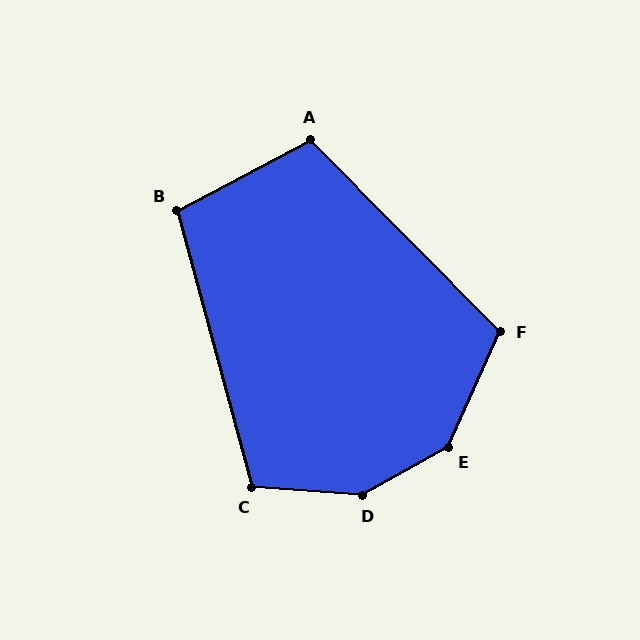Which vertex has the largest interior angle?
D, at approximately 146 degrees.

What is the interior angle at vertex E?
Approximately 144 degrees (obtuse).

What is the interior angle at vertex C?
Approximately 110 degrees (obtuse).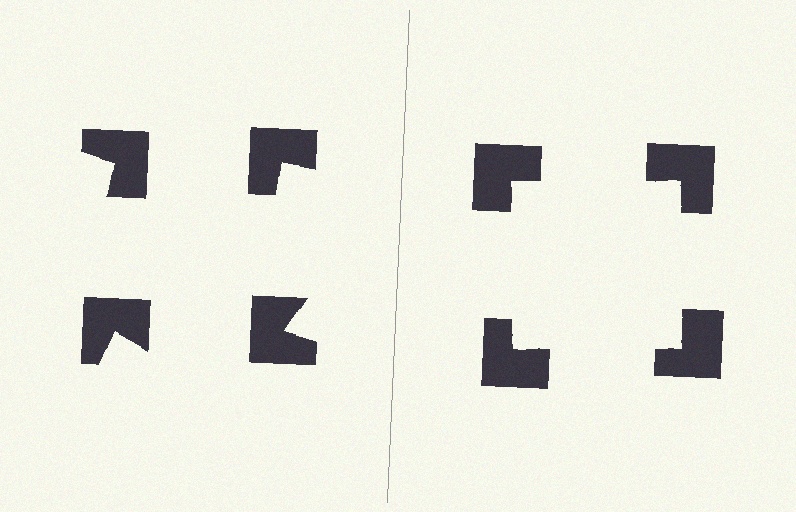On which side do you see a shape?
An illusory square appears on the right side. On the left side the wedge cuts are rotated, so no coherent shape forms.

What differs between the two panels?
The notched squares are positioned identically on both sides; only the wedge orientations differ. On the right they align to a square; on the left they are misaligned.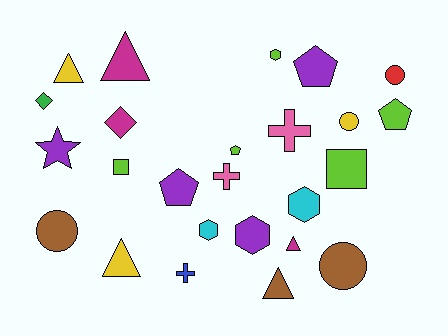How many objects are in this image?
There are 25 objects.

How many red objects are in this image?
There is 1 red object.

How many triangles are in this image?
There are 5 triangles.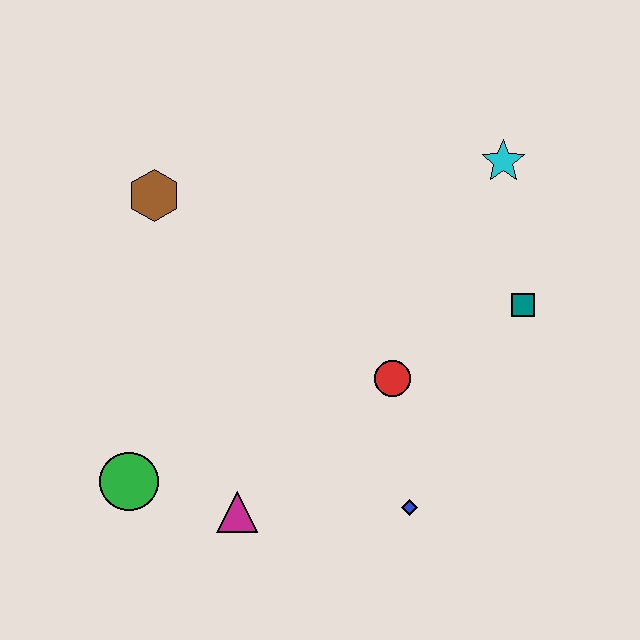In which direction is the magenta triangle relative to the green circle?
The magenta triangle is to the right of the green circle.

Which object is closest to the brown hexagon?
The green circle is closest to the brown hexagon.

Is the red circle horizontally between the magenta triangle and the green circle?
No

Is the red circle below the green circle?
No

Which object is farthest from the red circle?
The brown hexagon is farthest from the red circle.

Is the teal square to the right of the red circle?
Yes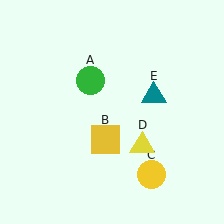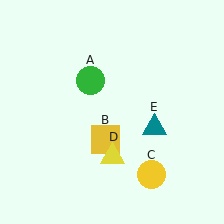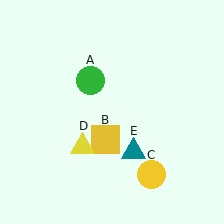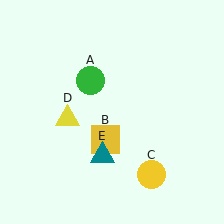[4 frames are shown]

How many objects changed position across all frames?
2 objects changed position: yellow triangle (object D), teal triangle (object E).